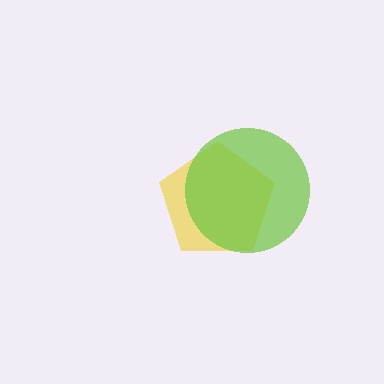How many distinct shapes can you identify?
There are 2 distinct shapes: a yellow pentagon, a lime circle.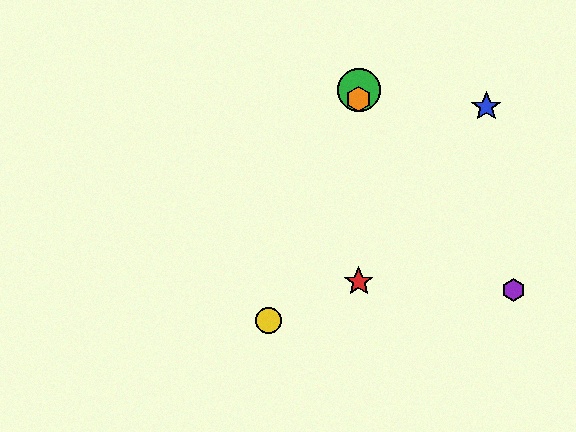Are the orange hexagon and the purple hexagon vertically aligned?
No, the orange hexagon is at x≈359 and the purple hexagon is at x≈514.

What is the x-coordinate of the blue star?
The blue star is at x≈486.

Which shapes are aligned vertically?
The red star, the green circle, the orange hexagon are aligned vertically.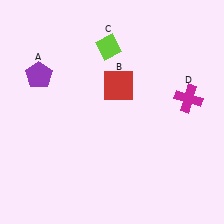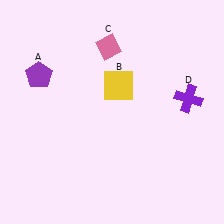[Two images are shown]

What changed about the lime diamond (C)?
In Image 1, C is lime. In Image 2, it changed to pink.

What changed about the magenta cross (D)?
In Image 1, D is magenta. In Image 2, it changed to purple.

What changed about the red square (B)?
In Image 1, B is red. In Image 2, it changed to yellow.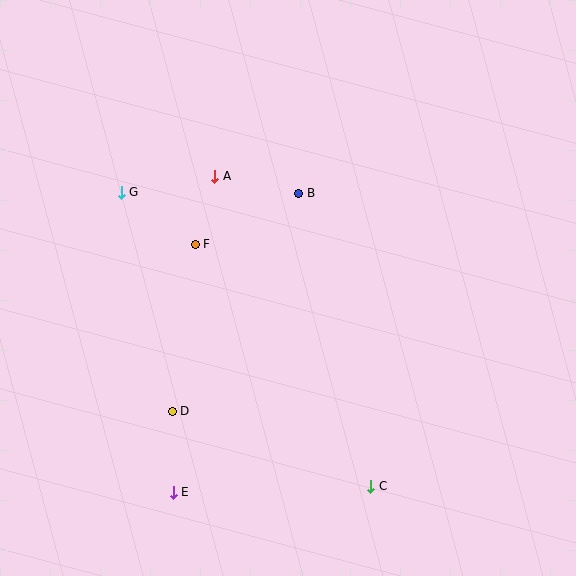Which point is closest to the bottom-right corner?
Point C is closest to the bottom-right corner.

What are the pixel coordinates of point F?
Point F is at (195, 244).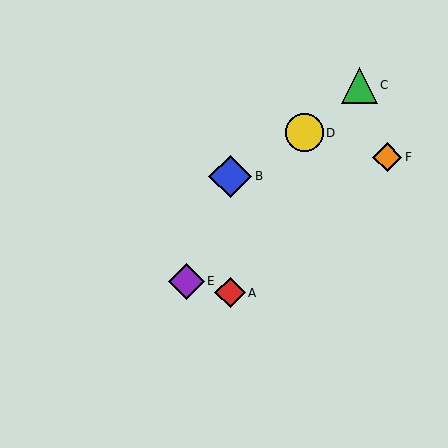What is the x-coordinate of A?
Object A is at x≈230.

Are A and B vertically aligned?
Yes, both are at x≈230.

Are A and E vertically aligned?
No, A is at x≈230 and E is at x≈186.